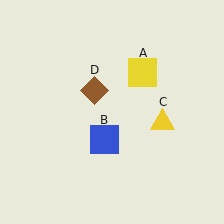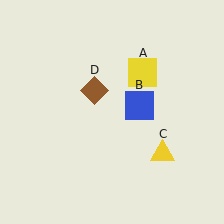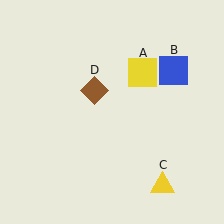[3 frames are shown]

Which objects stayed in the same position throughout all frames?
Yellow square (object A) and brown diamond (object D) remained stationary.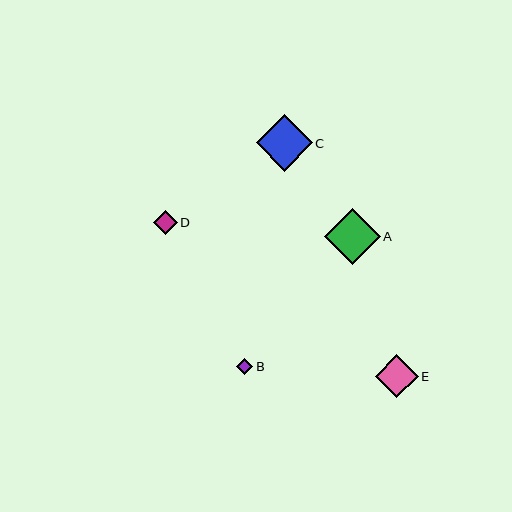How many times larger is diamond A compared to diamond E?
Diamond A is approximately 1.3 times the size of diamond E.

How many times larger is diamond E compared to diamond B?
Diamond E is approximately 2.6 times the size of diamond B.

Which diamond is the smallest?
Diamond B is the smallest with a size of approximately 16 pixels.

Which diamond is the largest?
Diamond C is the largest with a size of approximately 56 pixels.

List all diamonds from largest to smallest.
From largest to smallest: C, A, E, D, B.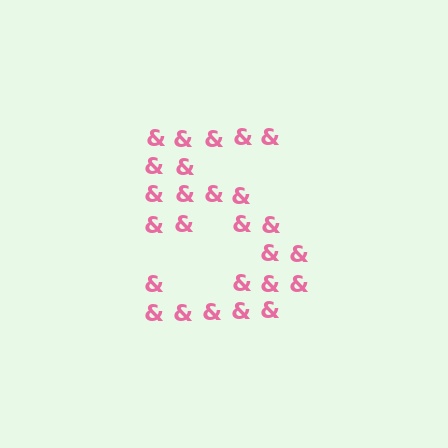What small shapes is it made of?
It is made of small ampersands.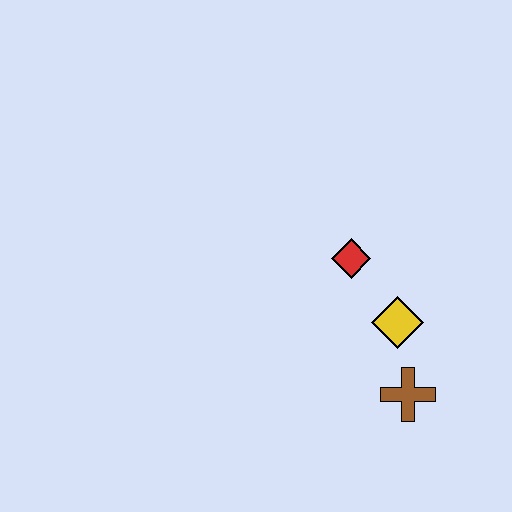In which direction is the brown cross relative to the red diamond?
The brown cross is below the red diamond.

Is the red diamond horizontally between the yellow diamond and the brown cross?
No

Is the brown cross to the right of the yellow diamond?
Yes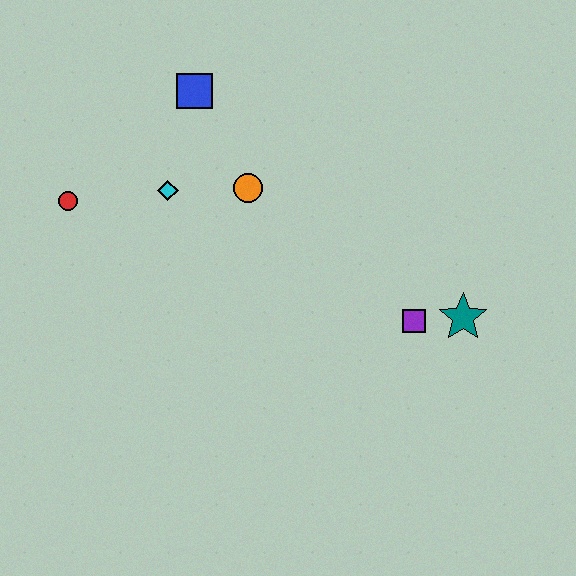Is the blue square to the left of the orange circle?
Yes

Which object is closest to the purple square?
The teal star is closest to the purple square.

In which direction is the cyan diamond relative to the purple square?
The cyan diamond is to the left of the purple square.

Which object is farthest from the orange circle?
The teal star is farthest from the orange circle.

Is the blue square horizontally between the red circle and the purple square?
Yes